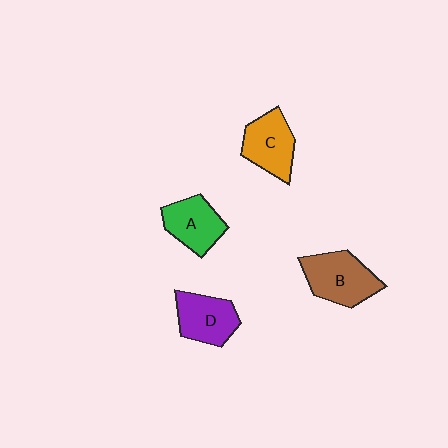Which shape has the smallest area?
Shape A (green).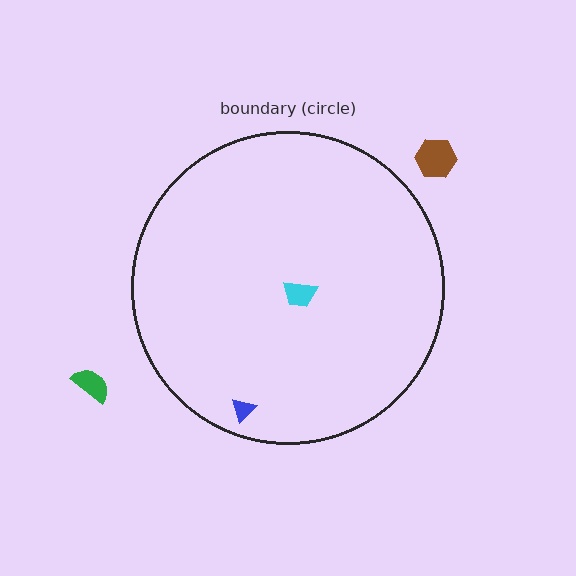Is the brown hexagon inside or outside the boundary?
Outside.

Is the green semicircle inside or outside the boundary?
Outside.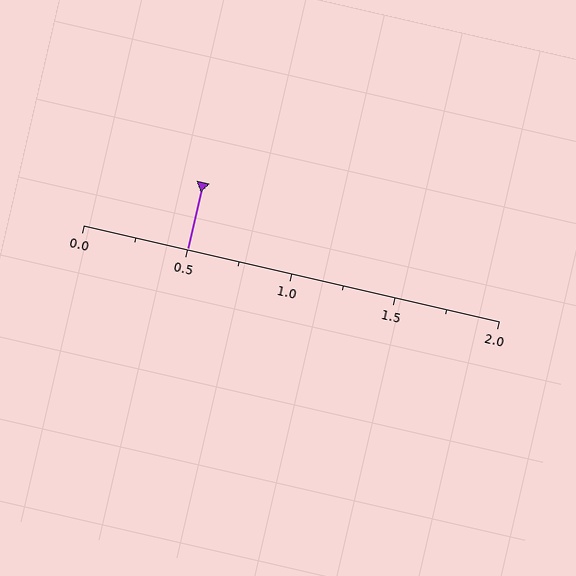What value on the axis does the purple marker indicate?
The marker indicates approximately 0.5.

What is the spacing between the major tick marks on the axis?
The major ticks are spaced 0.5 apart.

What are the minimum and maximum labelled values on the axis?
The axis runs from 0.0 to 2.0.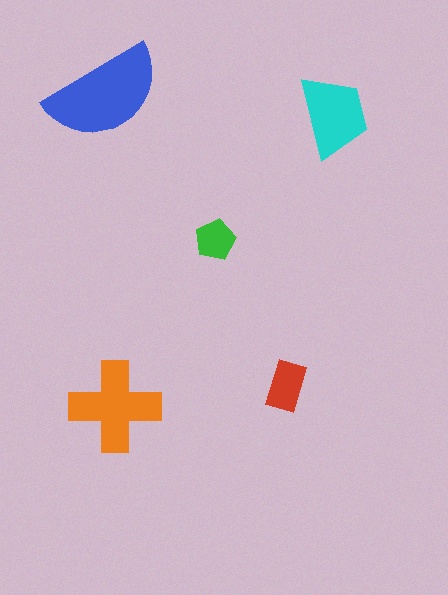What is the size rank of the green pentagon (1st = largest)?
5th.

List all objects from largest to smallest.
The blue semicircle, the orange cross, the cyan trapezoid, the red rectangle, the green pentagon.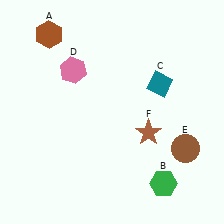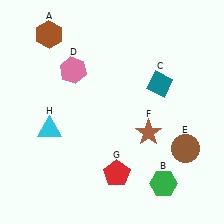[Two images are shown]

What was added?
A red pentagon (G), a cyan triangle (H) were added in Image 2.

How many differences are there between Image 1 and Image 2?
There are 2 differences between the two images.